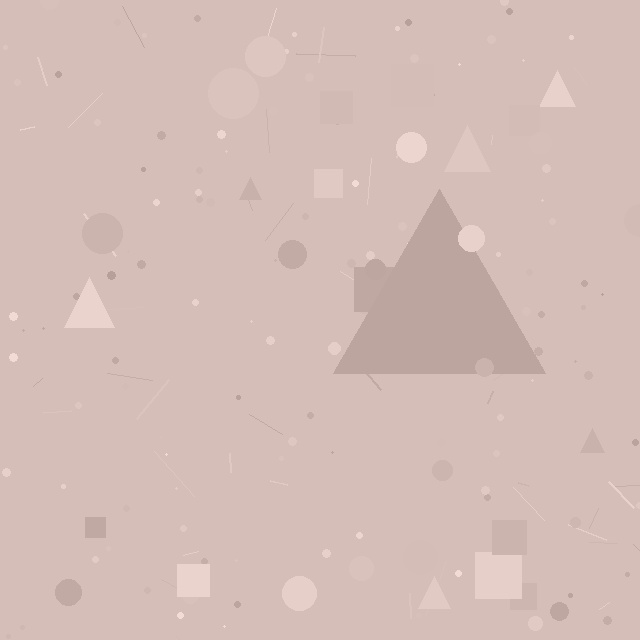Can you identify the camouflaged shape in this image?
The camouflaged shape is a triangle.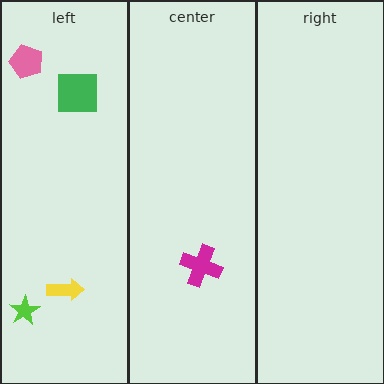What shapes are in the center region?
The magenta cross.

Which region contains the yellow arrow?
The left region.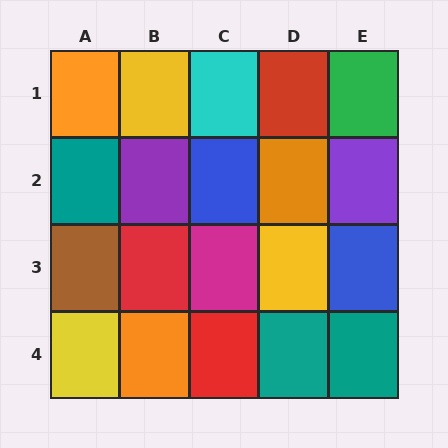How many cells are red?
3 cells are red.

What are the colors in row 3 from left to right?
Brown, red, magenta, yellow, blue.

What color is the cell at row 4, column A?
Yellow.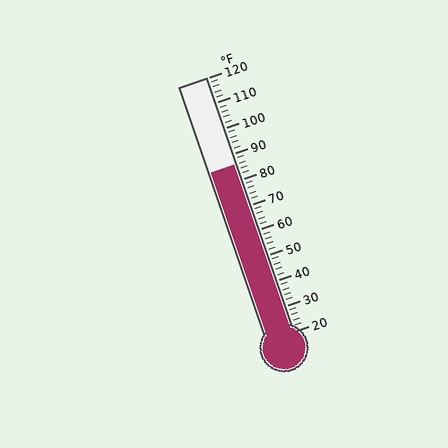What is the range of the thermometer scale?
The thermometer scale ranges from 20°F to 120°F.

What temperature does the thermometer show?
The thermometer shows approximately 86°F.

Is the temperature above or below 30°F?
The temperature is above 30°F.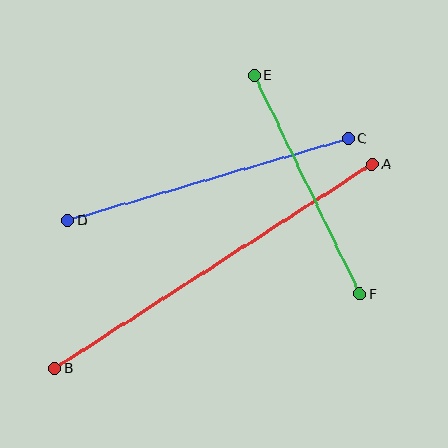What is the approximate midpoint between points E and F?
The midpoint is at approximately (307, 184) pixels.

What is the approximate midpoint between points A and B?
The midpoint is at approximately (214, 266) pixels.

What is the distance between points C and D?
The distance is approximately 292 pixels.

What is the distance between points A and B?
The distance is approximately 378 pixels.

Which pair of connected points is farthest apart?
Points A and B are farthest apart.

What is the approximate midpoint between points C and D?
The midpoint is at approximately (208, 179) pixels.